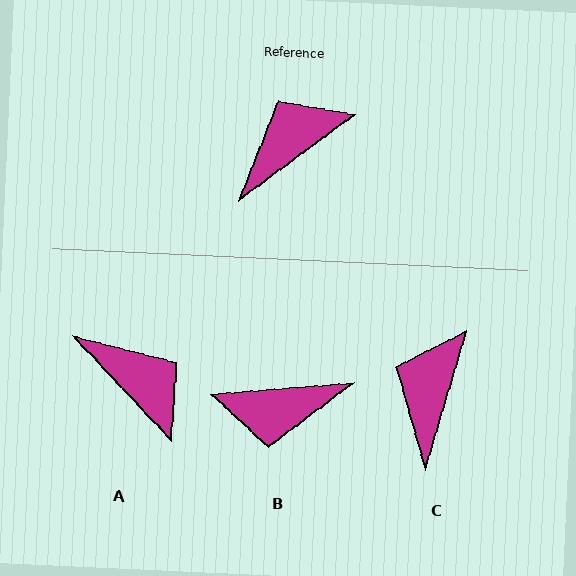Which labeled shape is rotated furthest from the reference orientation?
B, about 148 degrees away.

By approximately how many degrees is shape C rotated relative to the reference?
Approximately 37 degrees counter-clockwise.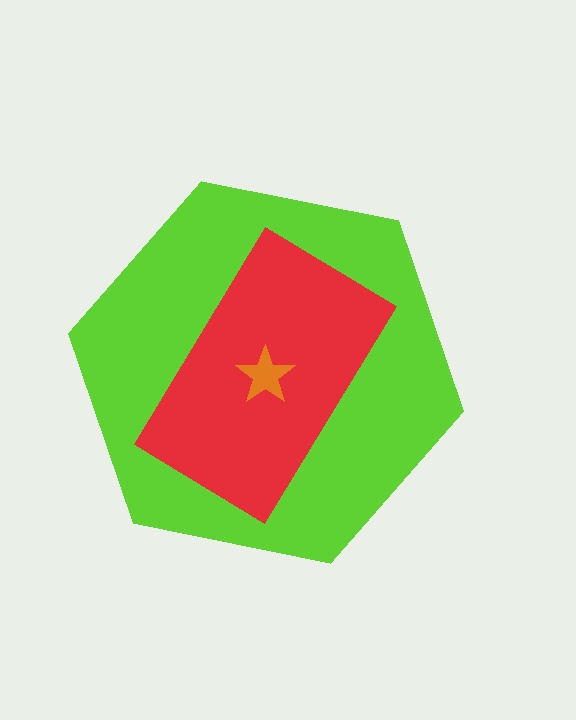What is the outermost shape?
The lime hexagon.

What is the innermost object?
The orange star.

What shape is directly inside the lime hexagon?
The red rectangle.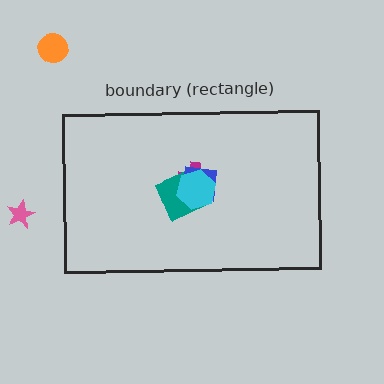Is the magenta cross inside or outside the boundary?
Inside.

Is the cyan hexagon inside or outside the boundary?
Inside.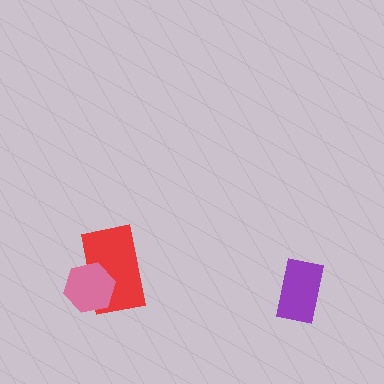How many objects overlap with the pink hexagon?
1 object overlaps with the pink hexagon.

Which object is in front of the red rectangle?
The pink hexagon is in front of the red rectangle.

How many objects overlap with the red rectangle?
1 object overlaps with the red rectangle.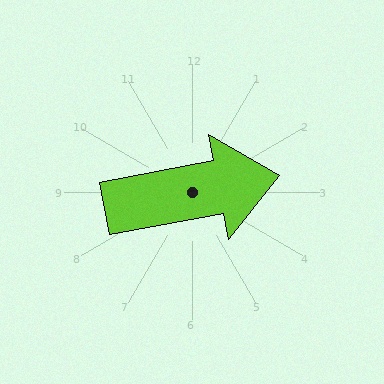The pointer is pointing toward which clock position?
Roughly 3 o'clock.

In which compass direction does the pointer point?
East.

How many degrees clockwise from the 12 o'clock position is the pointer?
Approximately 79 degrees.